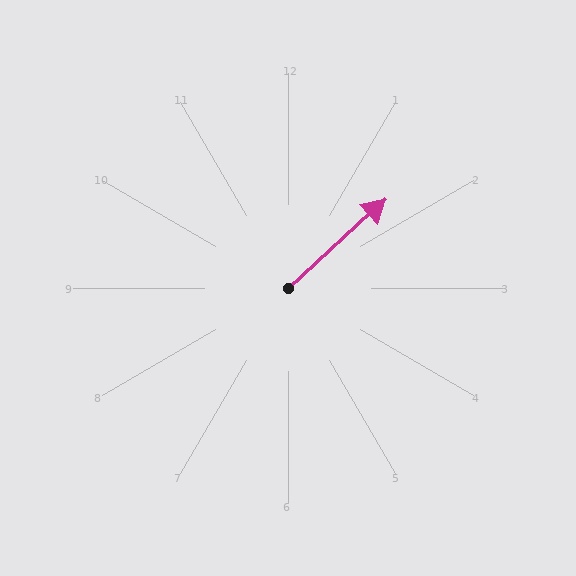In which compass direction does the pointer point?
Northeast.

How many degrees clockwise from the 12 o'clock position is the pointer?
Approximately 48 degrees.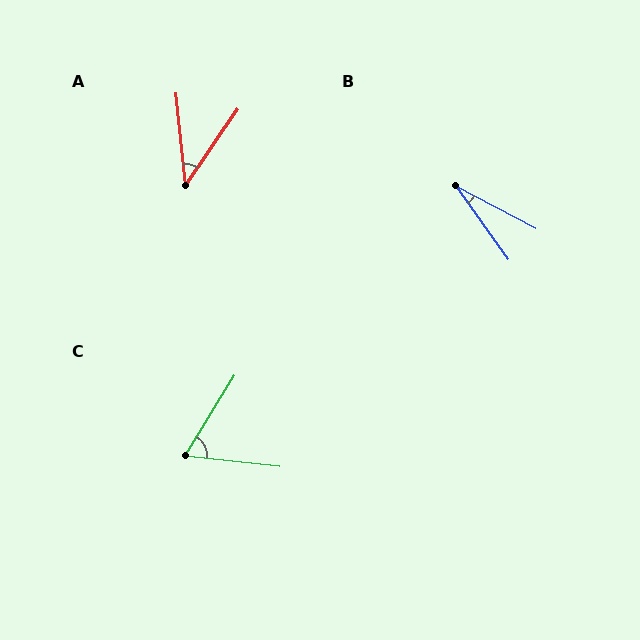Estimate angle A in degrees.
Approximately 41 degrees.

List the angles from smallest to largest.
B (27°), A (41°), C (64°).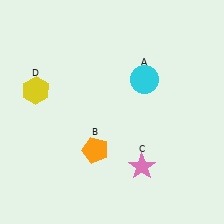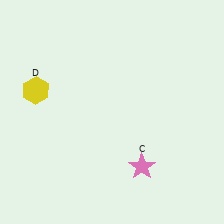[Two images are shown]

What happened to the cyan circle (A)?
The cyan circle (A) was removed in Image 2. It was in the top-right area of Image 1.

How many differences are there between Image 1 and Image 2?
There are 2 differences between the two images.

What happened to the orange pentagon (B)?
The orange pentagon (B) was removed in Image 2. It was in the bottom-left area of Image 1.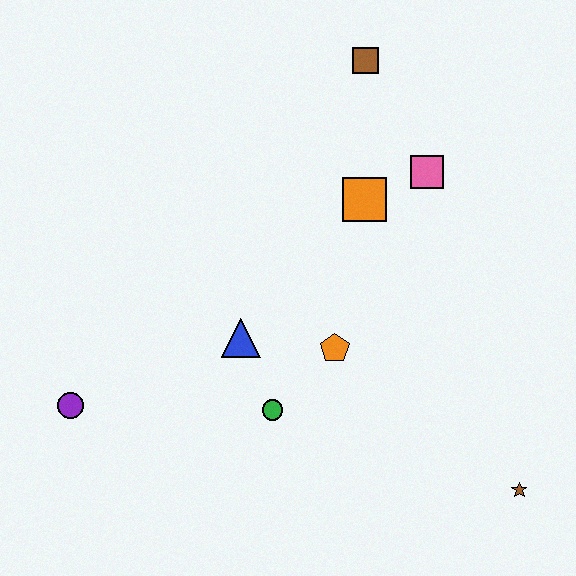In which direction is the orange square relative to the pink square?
The orange square is to the left of the pink square.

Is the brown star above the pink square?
No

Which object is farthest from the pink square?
The purple circle is farthest from the pink square.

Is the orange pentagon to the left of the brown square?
Yes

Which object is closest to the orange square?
The pink square is closest to the orange square.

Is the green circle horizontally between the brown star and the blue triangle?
Yes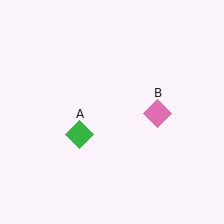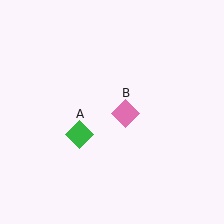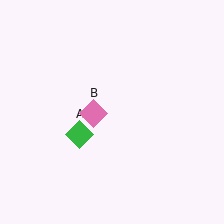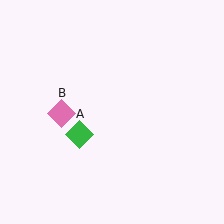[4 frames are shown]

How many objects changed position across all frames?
1 object changed position: pink diamond (object B).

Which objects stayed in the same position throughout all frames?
Green diamond (object A) remained stationary.